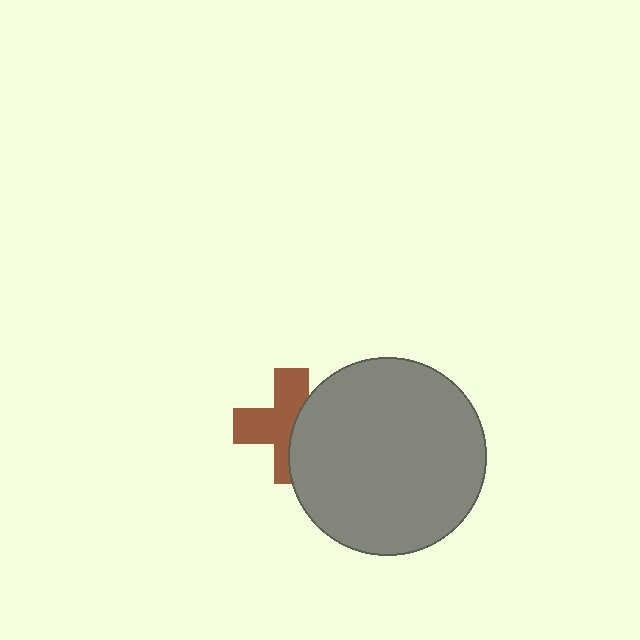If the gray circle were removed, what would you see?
You would see the complete brown cross.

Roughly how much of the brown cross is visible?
About half of it is visible (roughly 59%).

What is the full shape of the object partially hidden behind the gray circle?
The partially hidden object is a brown cross.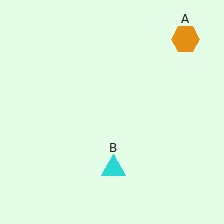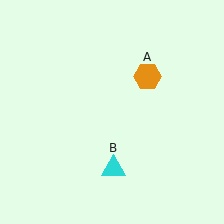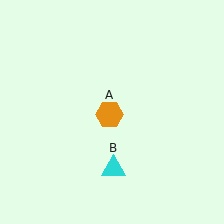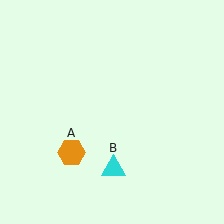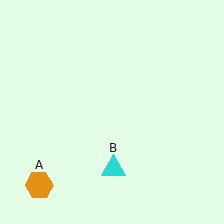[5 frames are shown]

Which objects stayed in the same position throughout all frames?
Cyan triangle (object B) remained stationary.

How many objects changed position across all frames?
1 object changed position: orange hexagon (object A).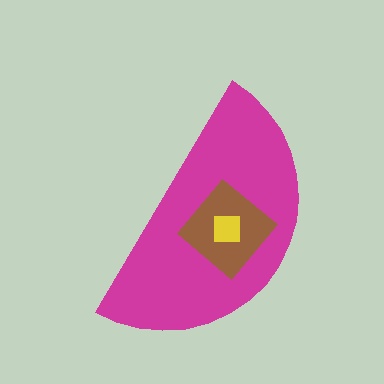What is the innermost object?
The yellow square.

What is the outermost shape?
The magenta semicircle.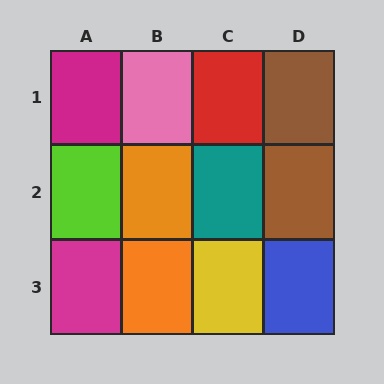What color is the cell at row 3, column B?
Orange.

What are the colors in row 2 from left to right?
Lime, orange, teal, brown.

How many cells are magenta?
2 cells are magenta.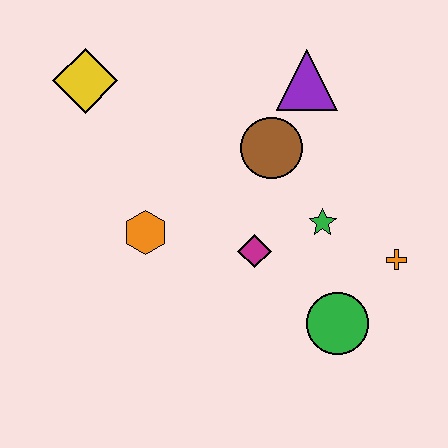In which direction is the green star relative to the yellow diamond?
The green star is to the right of the yellow diamond.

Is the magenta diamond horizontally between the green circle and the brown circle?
No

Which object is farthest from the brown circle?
The yellow diamond is farthest from the brown circle.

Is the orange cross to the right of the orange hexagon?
Yes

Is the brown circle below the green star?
No